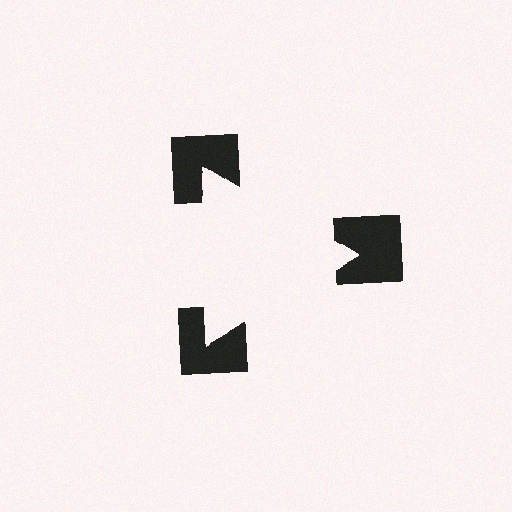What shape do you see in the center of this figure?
An illusory triangle — its edges are inferred from the aligned wedge cuts in the notched squares, not physically drawn.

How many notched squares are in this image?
There are 3 — one at each vertex of the illusory triangle.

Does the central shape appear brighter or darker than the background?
It typically appears slightly brighter than the background, even though no actual brightness change is drawn.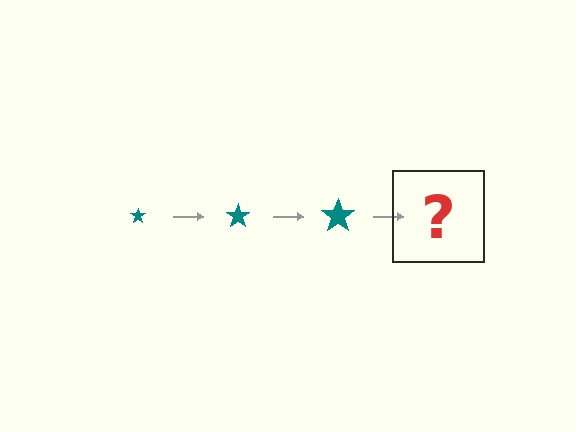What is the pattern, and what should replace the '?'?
The pattern is that the star gets progressively larger each step. The '?' should be a teal star, larger than the previous one.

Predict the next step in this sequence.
The next step is a teal star, larger than the previous one.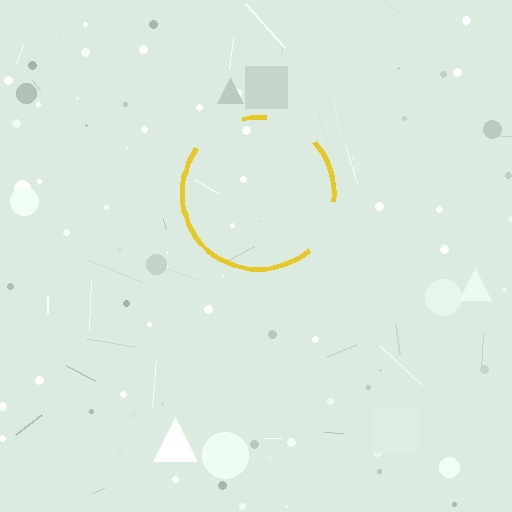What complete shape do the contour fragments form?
The contour fragments form a circle.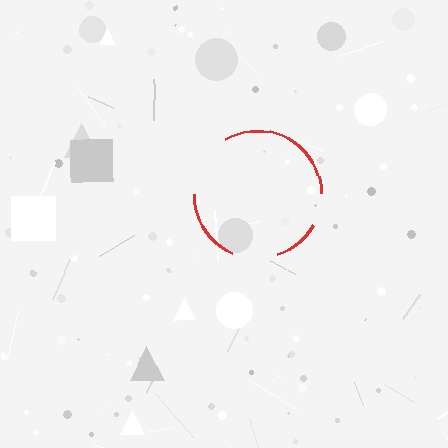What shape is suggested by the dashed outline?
The dashed outline suggests a circle.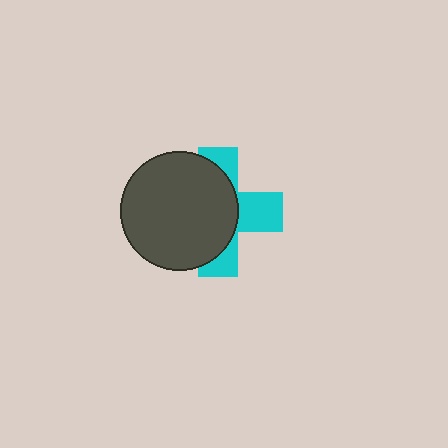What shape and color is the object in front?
The object in front is a dark gray circle.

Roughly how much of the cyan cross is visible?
A small part of it is visible (roughly 41%).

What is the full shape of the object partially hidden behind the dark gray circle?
The partially hidden object is a cyan cross.